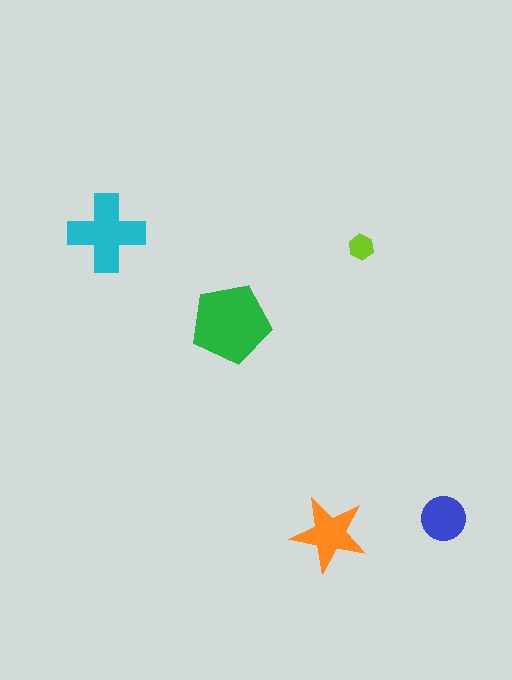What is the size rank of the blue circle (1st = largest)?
4th.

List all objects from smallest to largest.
The lime hexagon, the blue circle, the orange star, the cyan cross, the green pentagon.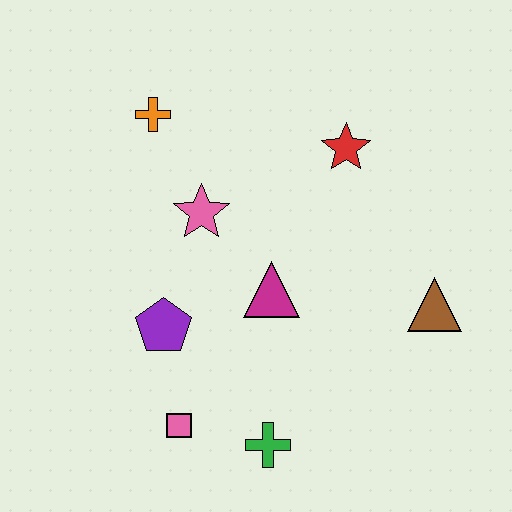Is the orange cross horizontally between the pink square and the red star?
No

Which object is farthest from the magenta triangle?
The orange cross is farthest from the magenta triangle.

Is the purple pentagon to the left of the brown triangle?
Yes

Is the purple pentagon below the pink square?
No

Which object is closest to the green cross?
The pink square is closest to the green cross.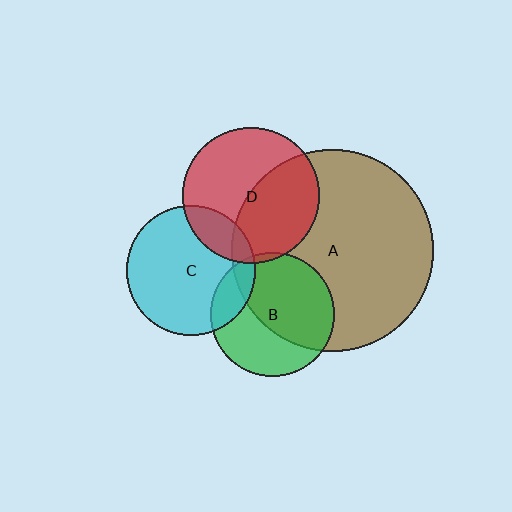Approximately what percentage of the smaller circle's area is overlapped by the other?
Approximately 20%.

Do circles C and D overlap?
Yes.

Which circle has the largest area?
Circle A (brown).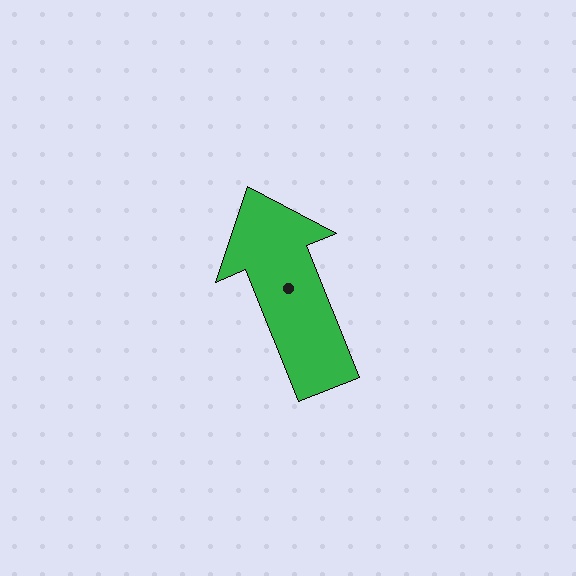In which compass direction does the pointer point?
North.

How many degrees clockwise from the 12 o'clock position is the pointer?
Approximately 338 degrees.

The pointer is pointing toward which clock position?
Roughly 11 o'clock.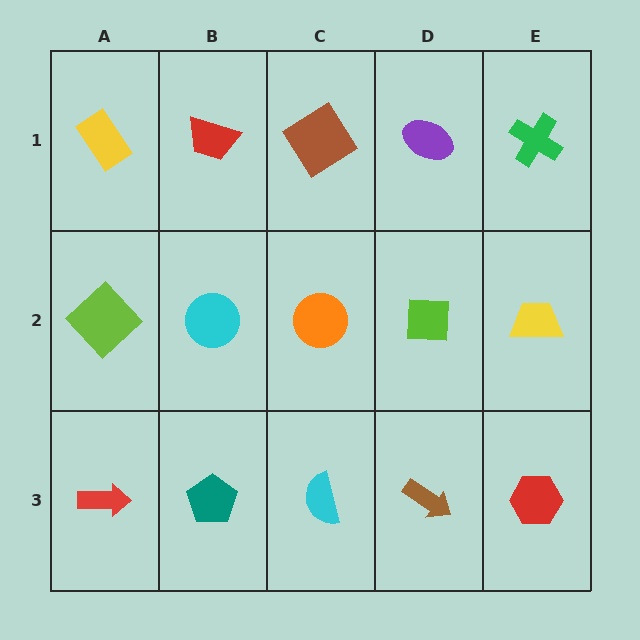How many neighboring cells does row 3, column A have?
2.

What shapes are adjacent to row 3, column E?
A yellow trapezoid (row 2, column E), a brown arrow (row 3, column D).